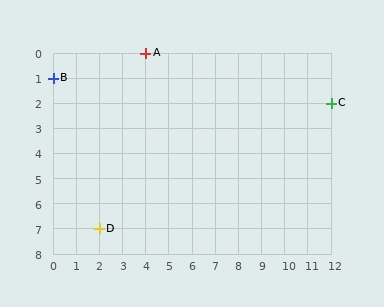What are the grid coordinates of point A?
Point A is at grid coordinates (4, 0).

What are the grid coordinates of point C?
Point C is at grid coordinates (12, 2).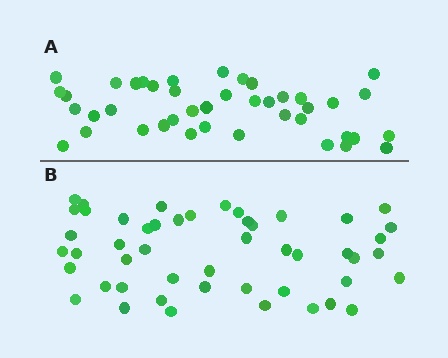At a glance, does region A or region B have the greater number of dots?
Region B (the bottom region) has more dots.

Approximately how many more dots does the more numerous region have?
Region B has roughly 8 or so more dots than region A.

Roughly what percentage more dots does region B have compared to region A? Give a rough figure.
About 15% more.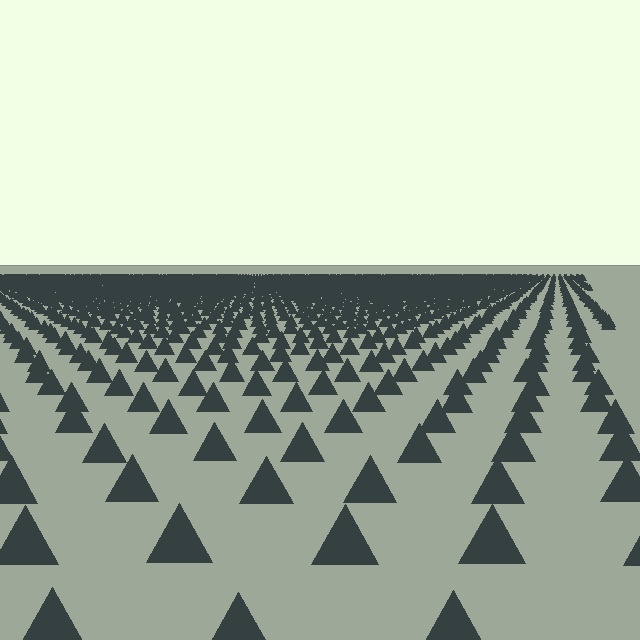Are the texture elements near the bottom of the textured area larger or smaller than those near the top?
Larger. Near the bottom, elements are closer to the viewer and appear at a bigger on-screen size.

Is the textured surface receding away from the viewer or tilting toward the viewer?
The surface is receding away from the viewer. Texture elements get smaller and denser toward the top.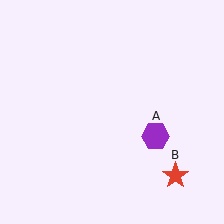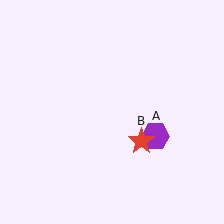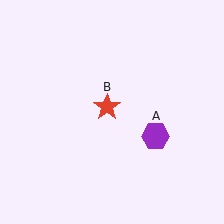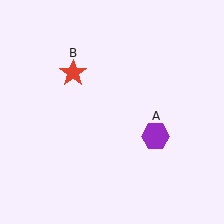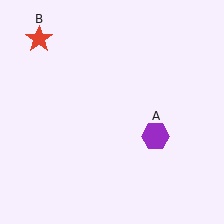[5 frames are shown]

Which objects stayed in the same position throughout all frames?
Purple hexagon (object A) remained stationary.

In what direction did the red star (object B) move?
The red star (object B) moved up and to the left.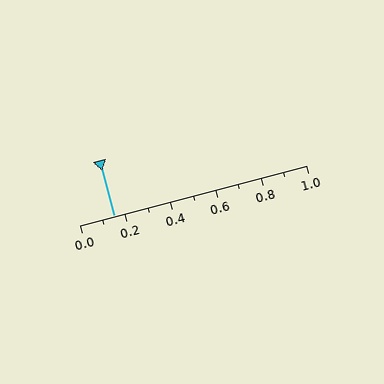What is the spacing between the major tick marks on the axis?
The major ticks are spaced 0.2 apart.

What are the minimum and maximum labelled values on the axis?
The axis runs from 0.0 to 1.0.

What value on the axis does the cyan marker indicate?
The marker indicates approximately 0.15.